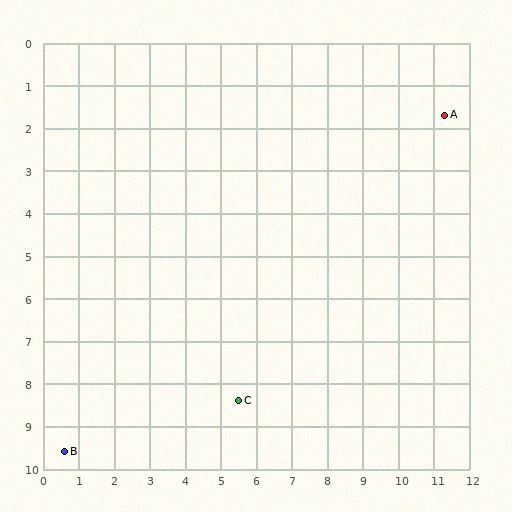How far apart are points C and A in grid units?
Points C and A are about 8.9 grid units apart.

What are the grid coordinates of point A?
Point A is at approximately (11.3, 1.7).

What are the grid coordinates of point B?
Point B is at approximately (0.6, 9.6).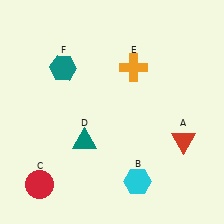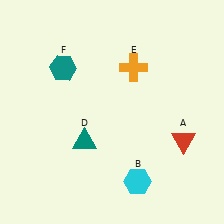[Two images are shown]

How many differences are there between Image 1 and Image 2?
There is 1 difference between the two images.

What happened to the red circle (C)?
The red circle (C) was removed in Image 2. It was in the bottom-left area of Image 1.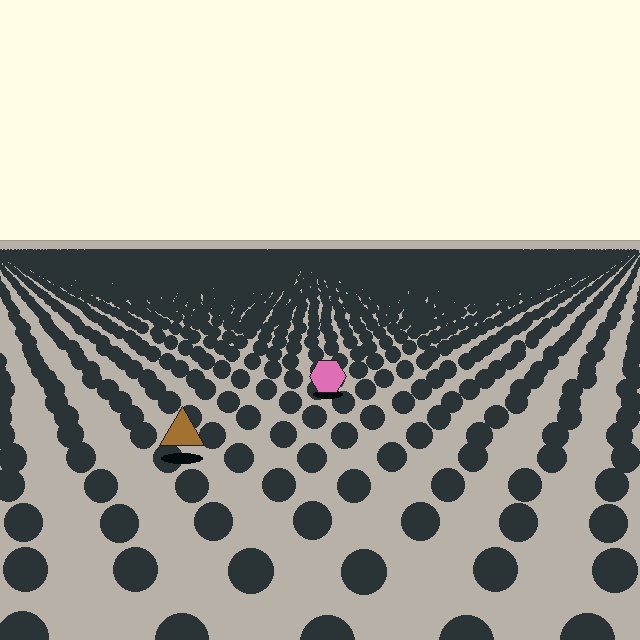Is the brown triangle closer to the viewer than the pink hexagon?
Yes. The brown triangle is closer — you can tell from the texture gradient: the ground texture is coarser near it.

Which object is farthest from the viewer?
The pink hexagon is farthest from the viewer. It appears smaller and the ground texture around it is denser.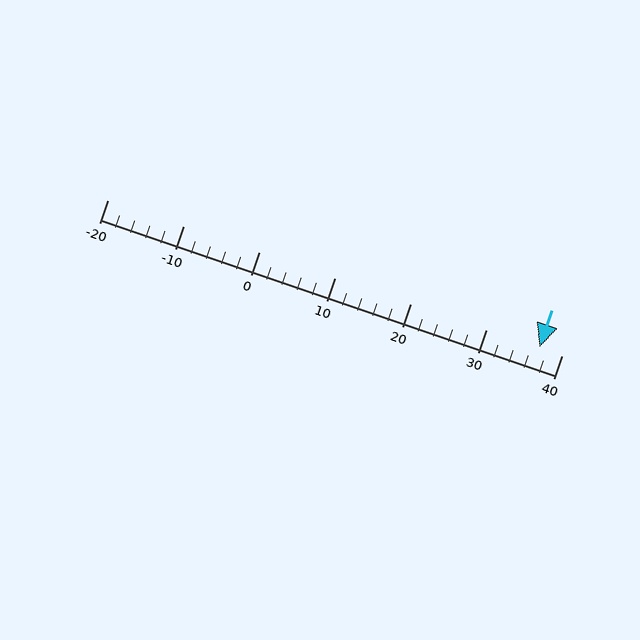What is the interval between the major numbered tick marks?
The major tick marks are spaced 10 units apart.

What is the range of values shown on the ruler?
The ruler shows values from -20 to 40.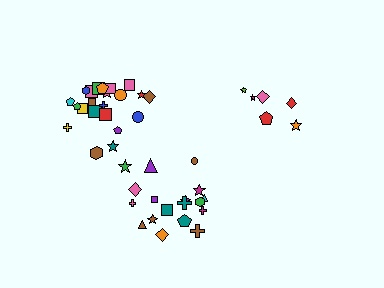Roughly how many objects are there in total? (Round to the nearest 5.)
Roughly 45 objects in total.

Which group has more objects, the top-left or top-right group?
The top-left group.